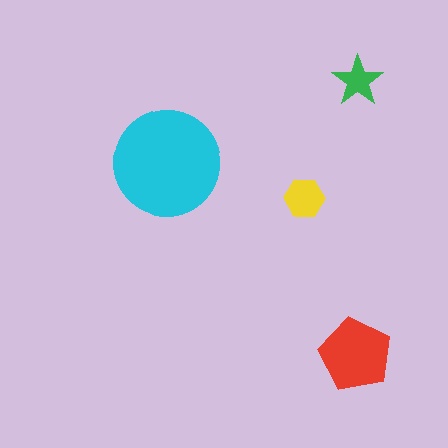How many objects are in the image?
There are 4 objects in the image.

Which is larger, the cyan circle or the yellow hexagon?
The cyan circle.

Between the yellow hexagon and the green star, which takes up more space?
The yellow hexagon.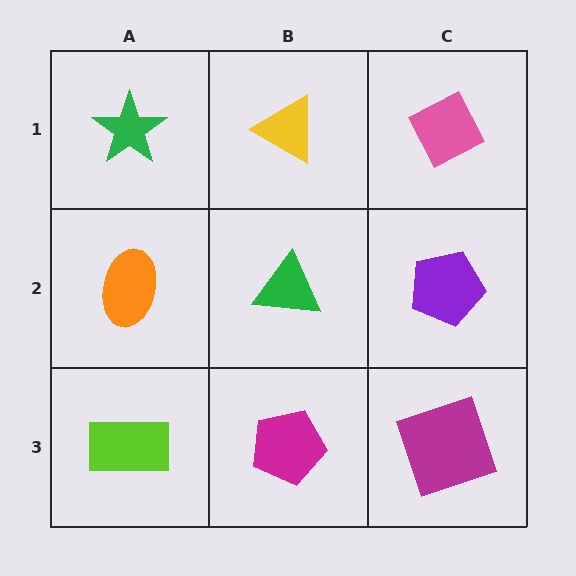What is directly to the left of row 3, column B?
A lime rectangle.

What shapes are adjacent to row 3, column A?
An orange ellipse (row 2, column A), a magenta pentagon (row 3, column B).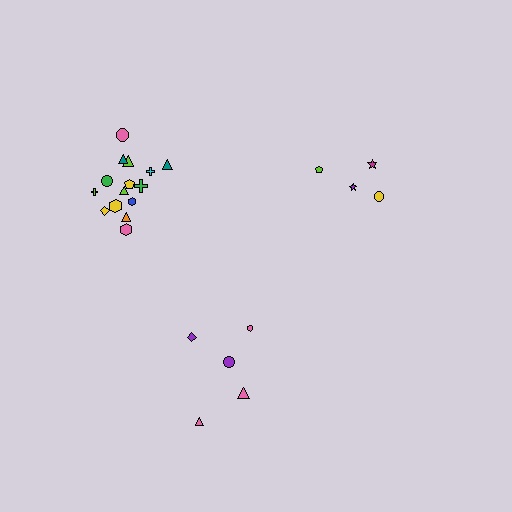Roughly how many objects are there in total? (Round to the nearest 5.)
Roughly 25 objects in total.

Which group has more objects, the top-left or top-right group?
The top-left group.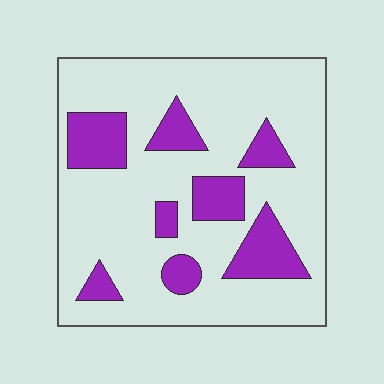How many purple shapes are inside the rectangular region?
8.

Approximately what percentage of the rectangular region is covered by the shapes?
Approximately 20%.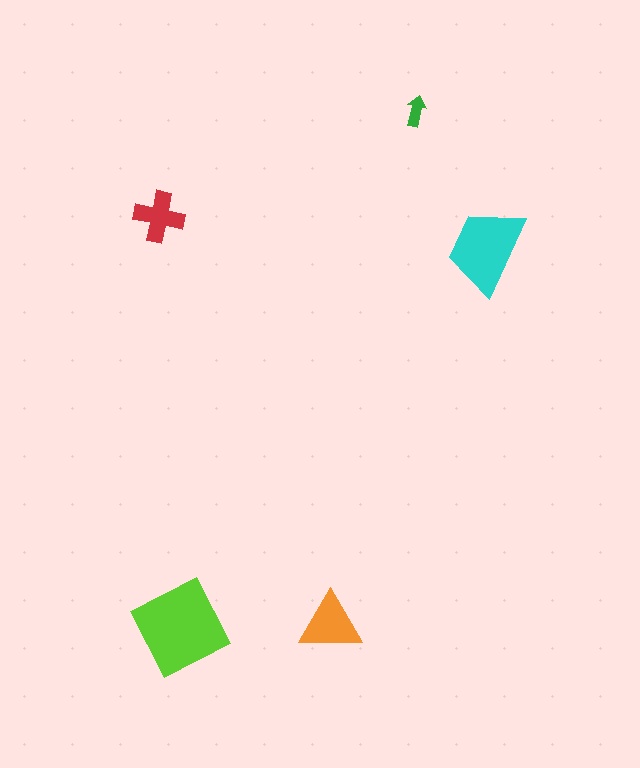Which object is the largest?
The lime diamond.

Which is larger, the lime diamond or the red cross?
The lime diamond.